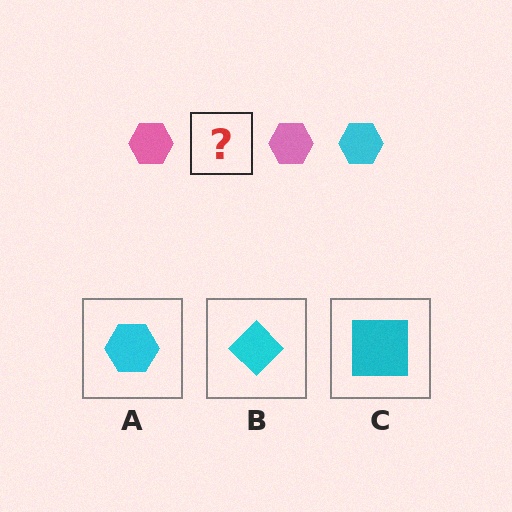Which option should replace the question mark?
Option A.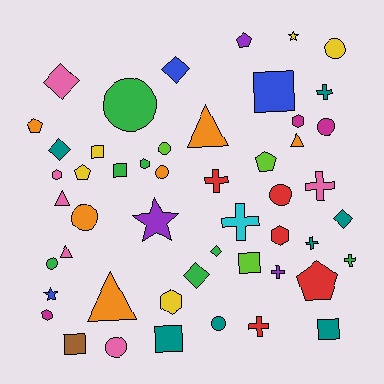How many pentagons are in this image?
There are 5 pentagons.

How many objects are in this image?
There are 50 objects.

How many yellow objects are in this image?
There are 5 yellow objects.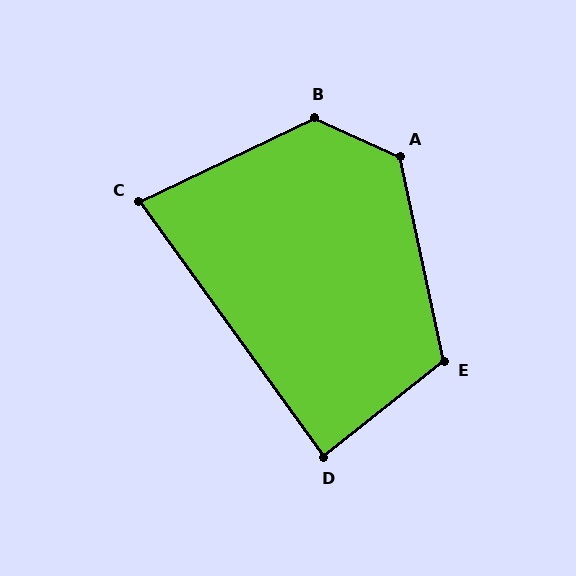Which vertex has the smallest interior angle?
C, at approximately 80 degrees.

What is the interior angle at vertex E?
Approximately 116 degrees (obtuse).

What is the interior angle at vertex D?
Approximately 88 degrees (approximately right).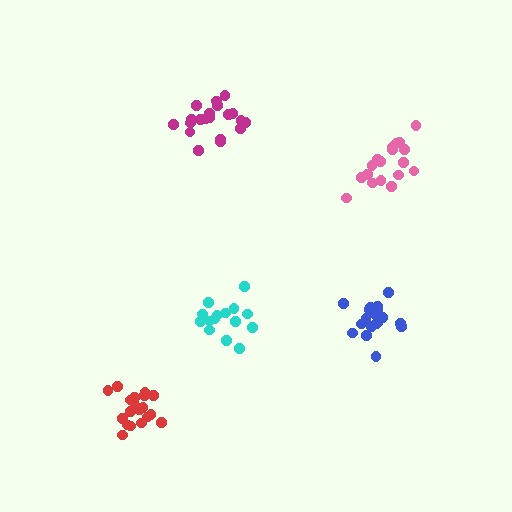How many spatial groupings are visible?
There are 5 spatial groupings.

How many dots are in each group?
Group 1: 19 dots, Group 2: 20 dots, Group 3: 20 dots, Group 4: 18 dots, Group 5: 15 dots (92 total).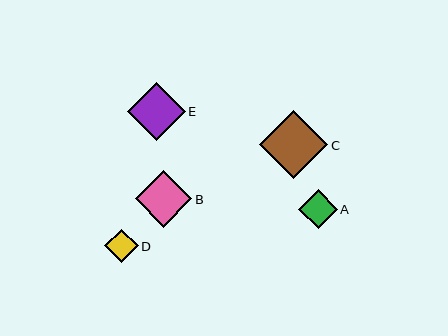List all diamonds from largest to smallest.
From largest to smallest: C, E, B, A, D.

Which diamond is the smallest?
Diamond D is the smallest with a size of approximately 33 pixels.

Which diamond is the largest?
Diamond C is the largest with a size of approximately 68 pixels.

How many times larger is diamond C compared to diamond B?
Diamond C is approximately 1.2 times the size of diamond B.